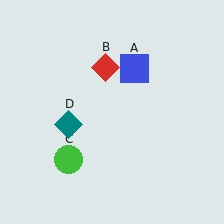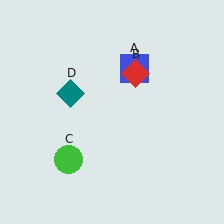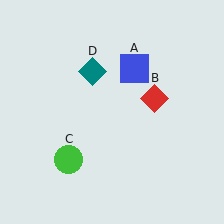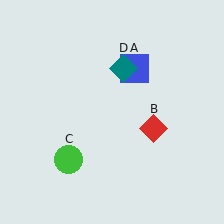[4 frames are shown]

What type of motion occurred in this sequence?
The red diamond (object B), teal diamond (object D) rotated clockwise around the center of the scene.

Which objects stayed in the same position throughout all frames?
Blue square (object A) and green circle (object C) remained stationary.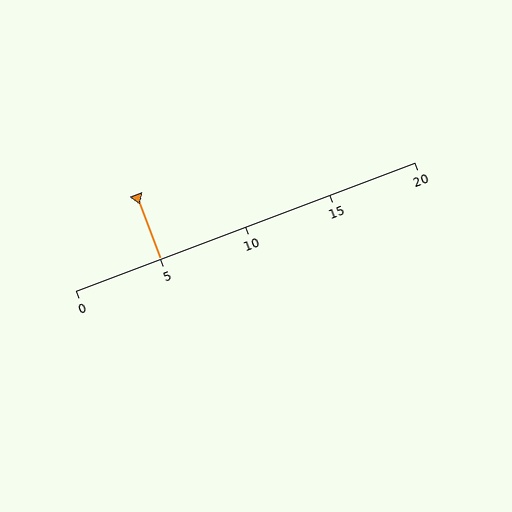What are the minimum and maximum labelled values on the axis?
The axis runs from 0 to 20.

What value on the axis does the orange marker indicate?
The marker indicates approximately 5.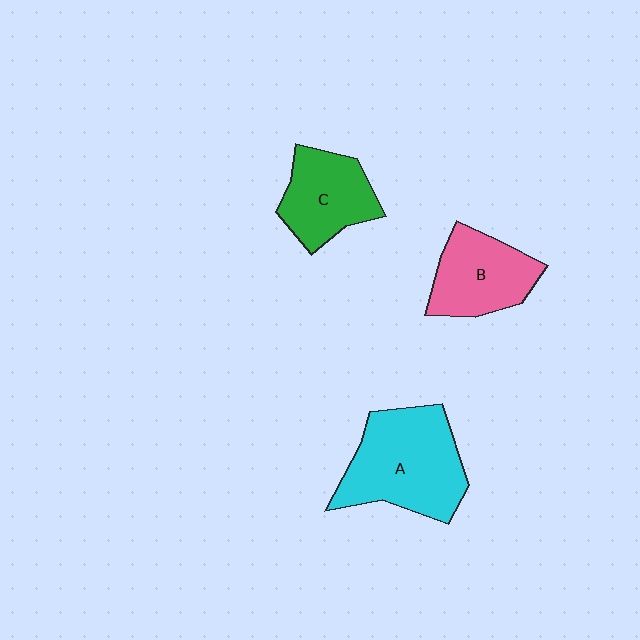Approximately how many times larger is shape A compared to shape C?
Approximately 1.5 times.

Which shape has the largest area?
Shape A (cyan).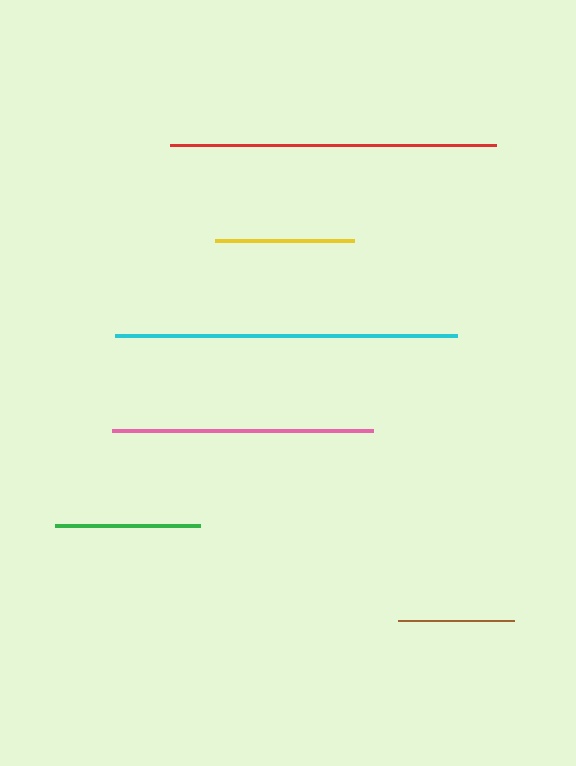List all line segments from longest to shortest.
From longest to shortest: cyan, red, pink, green, yellow, brown.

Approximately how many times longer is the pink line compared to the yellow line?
The pink line is approximately 1.9 times the length of the yellow line.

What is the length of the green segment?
The green segment is approximately 145 pixels long.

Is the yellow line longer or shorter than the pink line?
The pink line is longer than the yellow line.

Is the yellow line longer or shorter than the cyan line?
The cyan line is longer than the yellow line.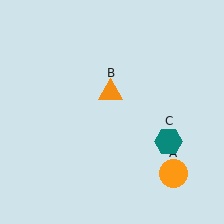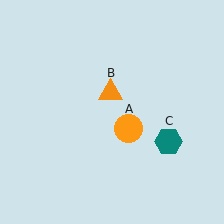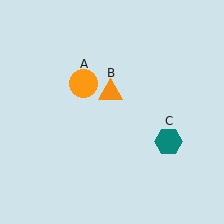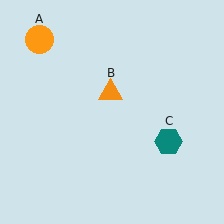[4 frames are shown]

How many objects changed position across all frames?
1 object changed position: orange circle (object A).